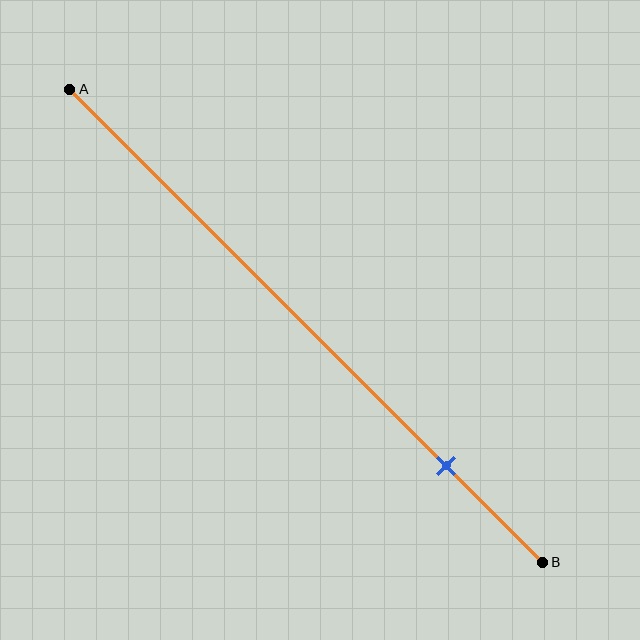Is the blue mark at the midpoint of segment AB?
No, the mark is at about 80% from A, not at the 50% midpoint.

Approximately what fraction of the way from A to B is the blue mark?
The blue mark is approximately 80% of the way from A to B.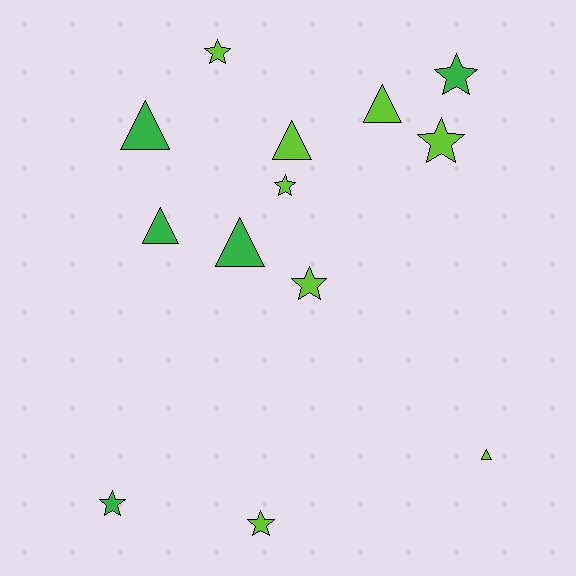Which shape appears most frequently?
Star, with 7 objects.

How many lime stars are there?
There are 5 lime stars.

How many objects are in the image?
There are 13 objects.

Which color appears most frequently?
Lime, with 8 objects.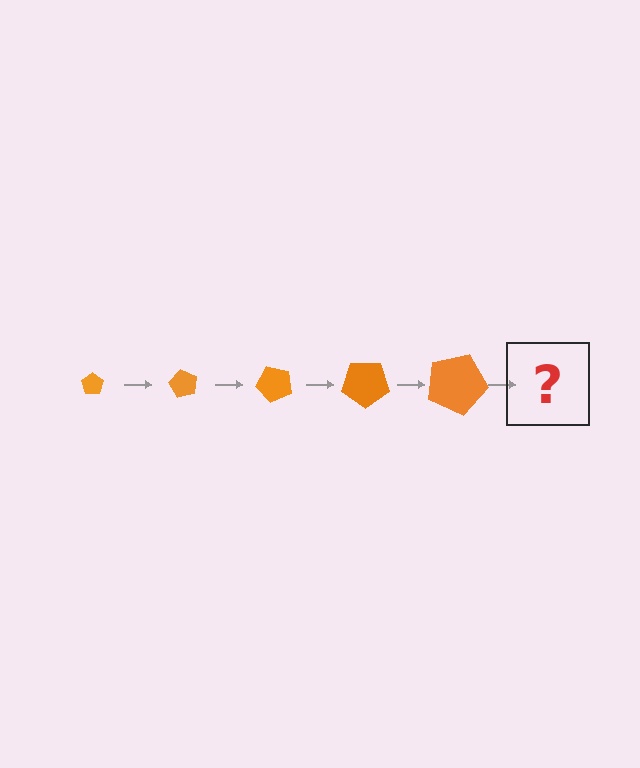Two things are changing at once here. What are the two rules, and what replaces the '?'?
The two rules are that the pentagon grows larger each step and it rotates 60 degrees each step. The '?' should be a pentagon, larger than the previous one and rotated 300 degrees from the start.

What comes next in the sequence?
The next element should be a pentagon, larger than the previous one and rotated 300 degrees from the start.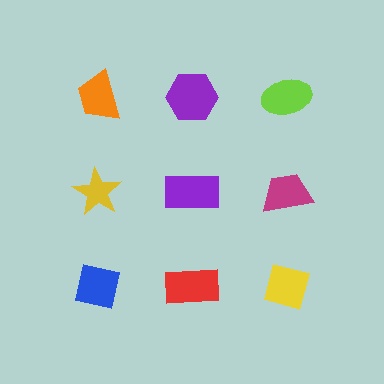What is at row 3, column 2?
A red rectangle.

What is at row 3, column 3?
A yellow square.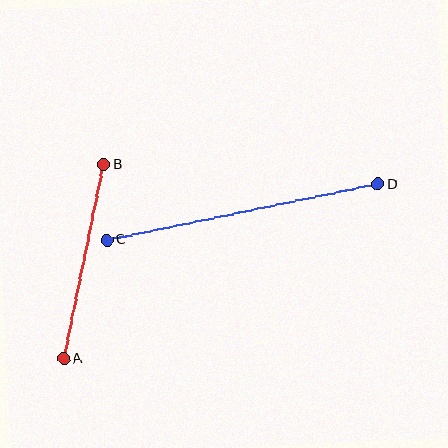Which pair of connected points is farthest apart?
Points C and D are farthest apart.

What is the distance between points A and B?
The distance is approximately 198 pixels.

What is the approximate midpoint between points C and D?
The midpoint is at approximately (243, 212) pixels.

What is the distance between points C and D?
The distance is approximately 277 pixels.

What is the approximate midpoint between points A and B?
The midpoint is at approximately (84, 262) pixels.